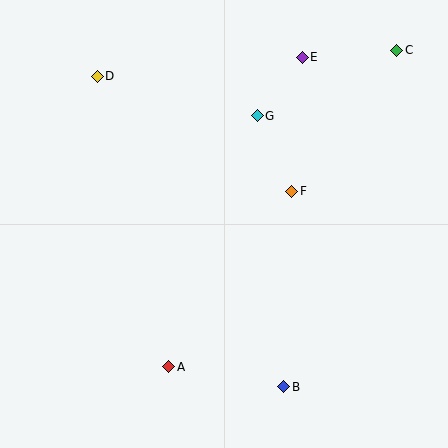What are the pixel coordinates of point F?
Point F is at (292, 191).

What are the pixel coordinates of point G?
Point G is at (257, 116).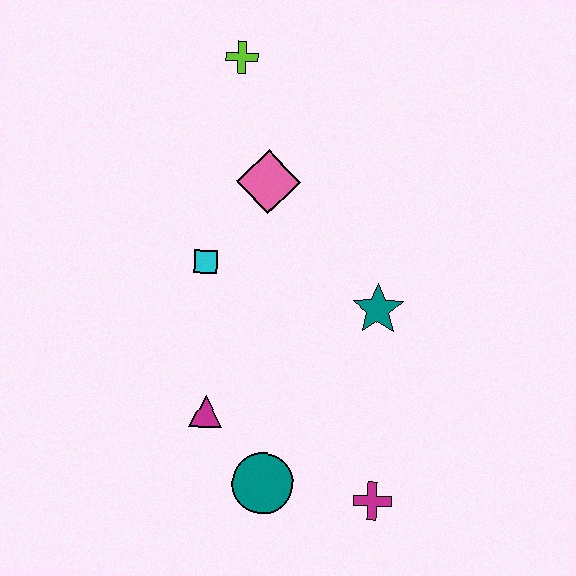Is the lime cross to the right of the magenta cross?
No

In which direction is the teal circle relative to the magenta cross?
The teal circle is to the left of the magenta cross.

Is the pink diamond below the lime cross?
Yes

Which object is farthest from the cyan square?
The magenta cross is farthest from the cyan square.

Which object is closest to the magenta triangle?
The teal circle is closest to the magenta triangle.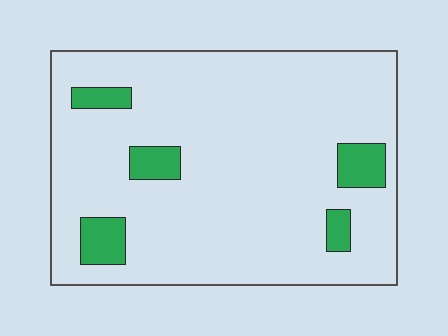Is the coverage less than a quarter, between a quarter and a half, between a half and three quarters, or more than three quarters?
Less than a quarter.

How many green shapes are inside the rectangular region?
5.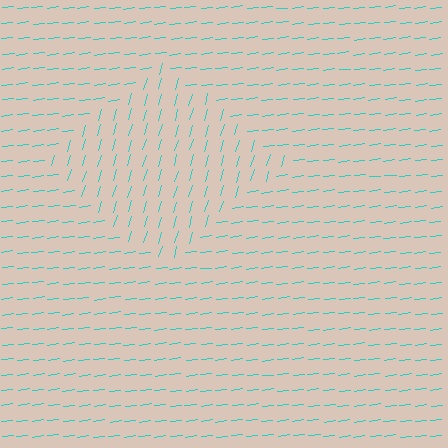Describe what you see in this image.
The image is filled with small cyan line segments. A diamond region in the image has lines oriented differently from the surrounding lines, creating a visible texture boundary.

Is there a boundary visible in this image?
Yes, there is a texture boundary formed by a change in line orientation.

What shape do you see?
I see a diamond.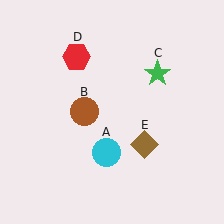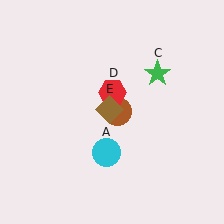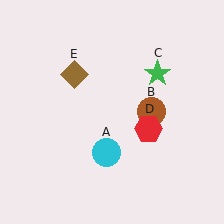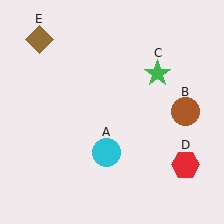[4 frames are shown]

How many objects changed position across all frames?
3 objects changed position: brown circle (object B), red hexagon (object D), brown diamond (object E).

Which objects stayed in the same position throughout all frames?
Cyan circle (object A) and green star (object C) remained stationary.